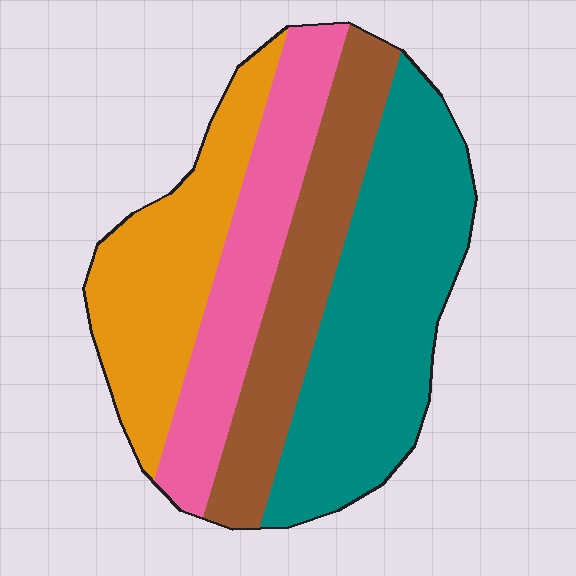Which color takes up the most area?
Teal, at roughly 35%.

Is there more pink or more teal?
Teal.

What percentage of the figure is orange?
Orange takes up about one quarter (1/4) of the figure.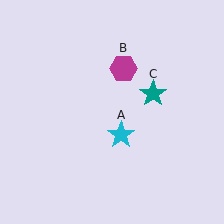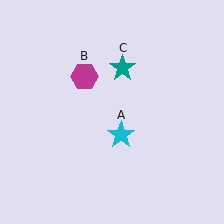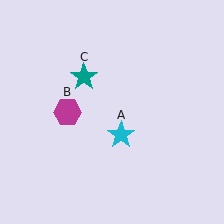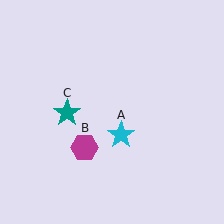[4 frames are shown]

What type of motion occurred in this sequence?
The magenta hexagon (object B), teal star (object C) rotated counterclockwise around the center of the scene.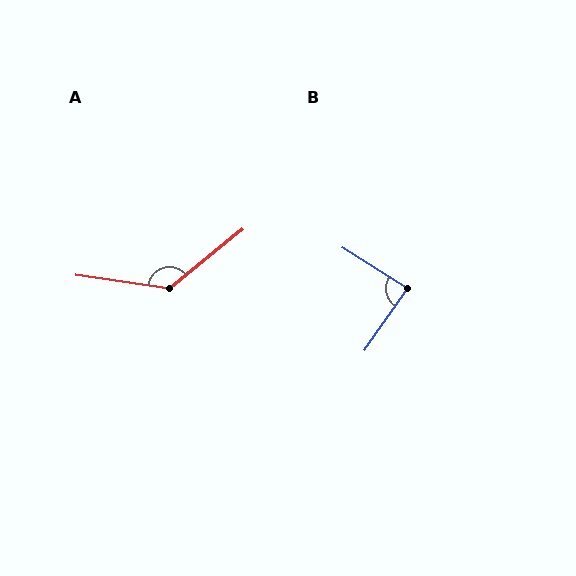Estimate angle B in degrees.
Approximately 87 degrees.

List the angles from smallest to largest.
B (87°), A (133°).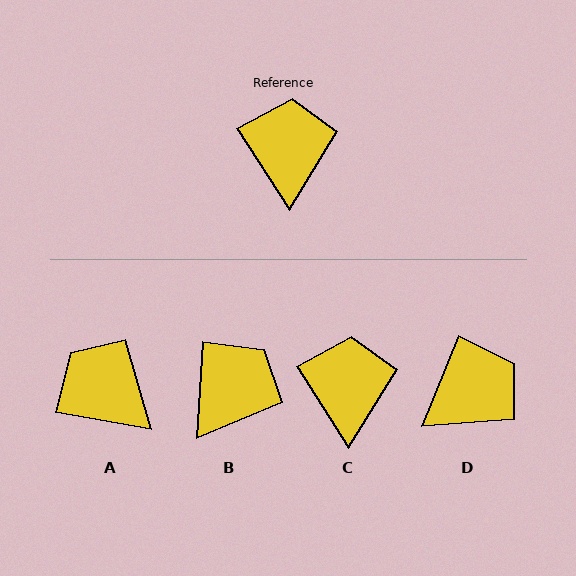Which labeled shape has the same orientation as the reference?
C.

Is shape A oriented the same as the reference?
No, it is off by about 48 degrees.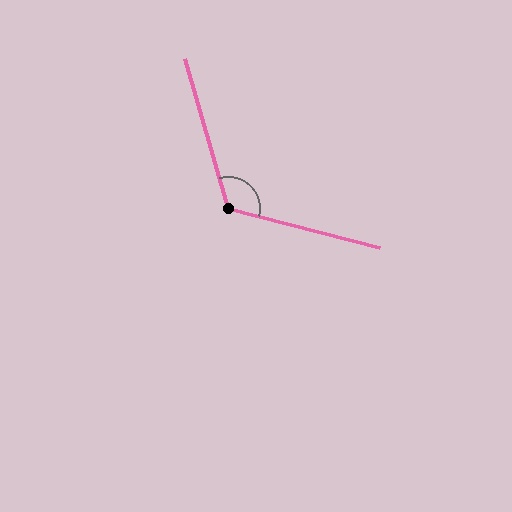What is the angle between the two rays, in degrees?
Approximately 120 degrees.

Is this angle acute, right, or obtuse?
It is obtuse.